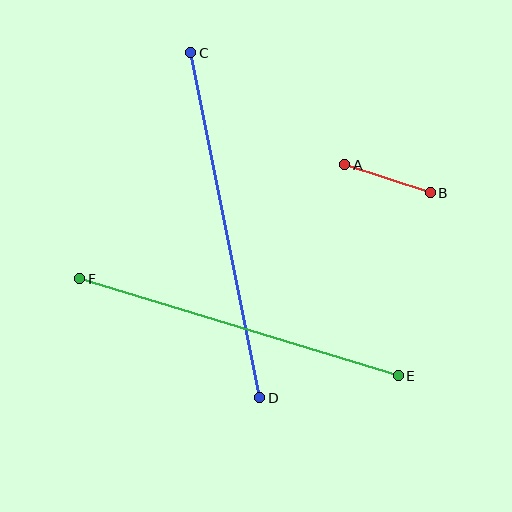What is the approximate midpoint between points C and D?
The midpoint is at approximately (225, 225) pixels.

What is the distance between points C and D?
The distance is approximately 352 pixels.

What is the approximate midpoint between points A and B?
The midpoint is at approximately (388, 179) pixels.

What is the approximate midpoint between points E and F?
The midpoint is at approximately (239, 327) pixels.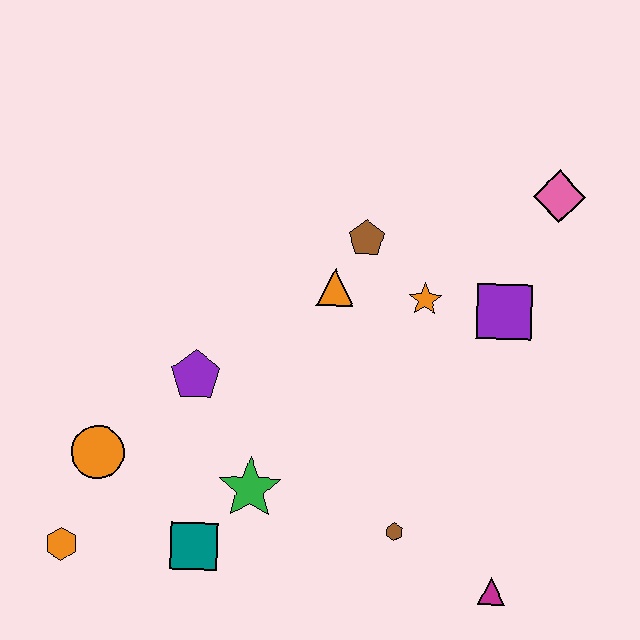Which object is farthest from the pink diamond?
The orange hexagon is farthest from the pink diamond.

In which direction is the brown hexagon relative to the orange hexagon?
The brown hexagon is to the right of the orange hexagon.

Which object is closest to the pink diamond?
The purple square is closest to the pink diamond.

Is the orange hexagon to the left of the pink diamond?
Yes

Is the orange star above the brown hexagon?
Yes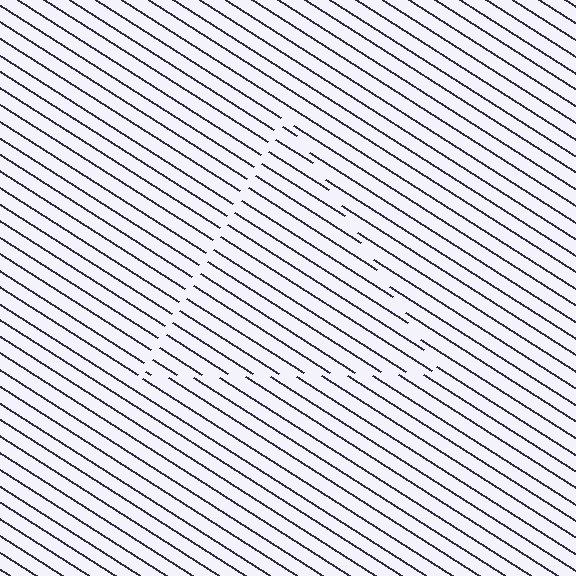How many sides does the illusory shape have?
3 sides — the line-ends trace a triangle.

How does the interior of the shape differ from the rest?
The interior of the shape contains the same grating, shifted by half a period — the contour is defined by the phase discontinuity where line-ends from the inner and outer gratings abut.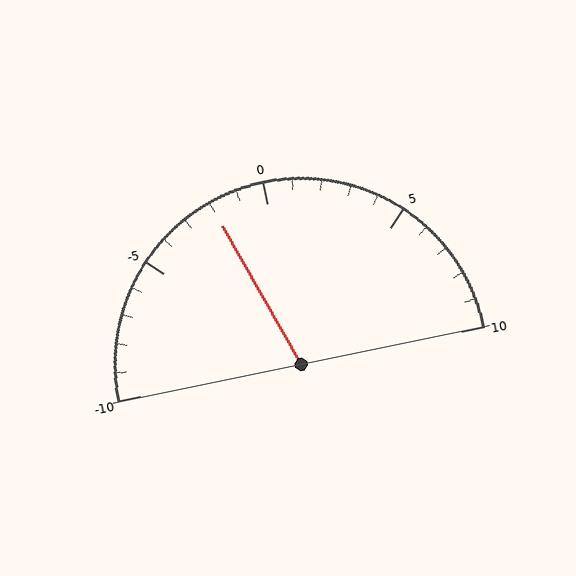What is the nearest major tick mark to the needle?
The nearest major tick mark is 0.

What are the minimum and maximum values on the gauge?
The gauge ranges from -10 to 10.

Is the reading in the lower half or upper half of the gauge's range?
The reading is in the lower half of the range (-10 to 10).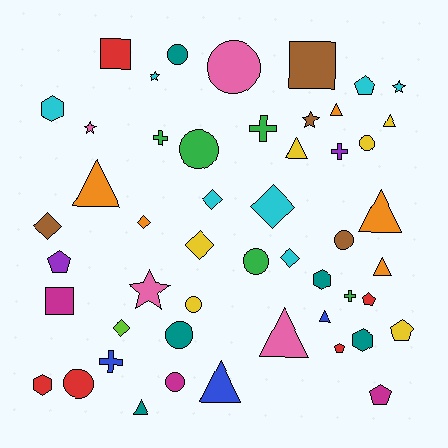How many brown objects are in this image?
There are 4 brown objects.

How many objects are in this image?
There are 50 objects.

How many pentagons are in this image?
There are 6 pentagons.